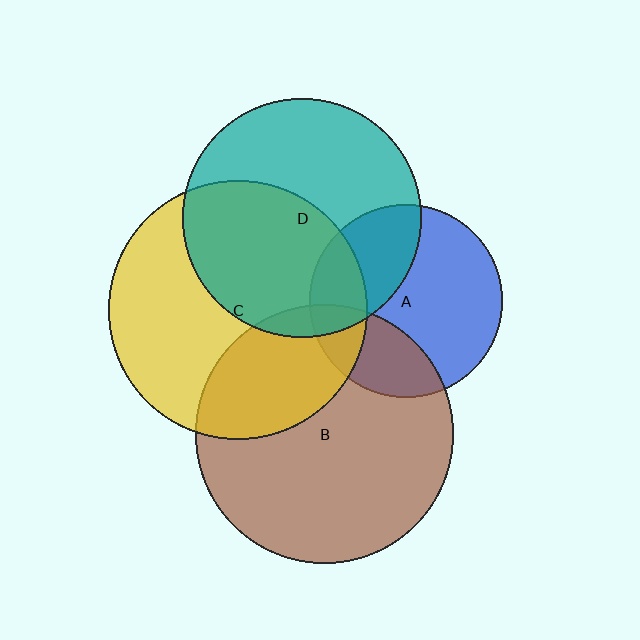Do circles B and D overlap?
Yes.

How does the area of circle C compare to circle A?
Approximately 1.8 times.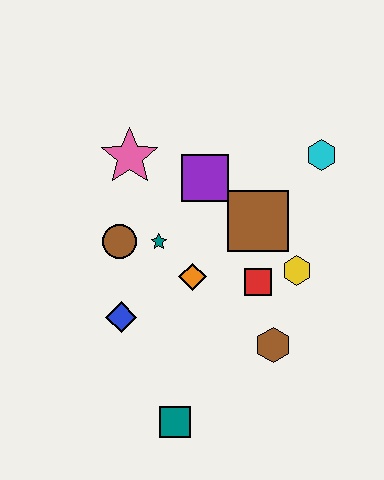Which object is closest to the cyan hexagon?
The brown square is closest to the cyan hexagon.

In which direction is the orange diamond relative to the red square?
The orange diamond is to the left of the red square.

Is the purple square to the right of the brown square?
No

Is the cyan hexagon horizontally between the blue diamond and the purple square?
No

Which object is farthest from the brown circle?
The cyan hexagon is farthest from the brown circle.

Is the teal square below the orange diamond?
Yes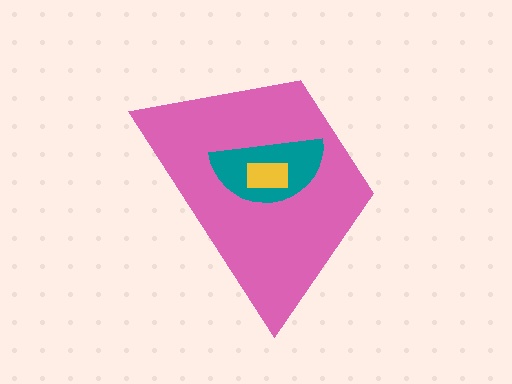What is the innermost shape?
The yellow rectangle.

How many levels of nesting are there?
3.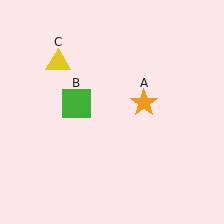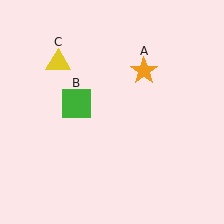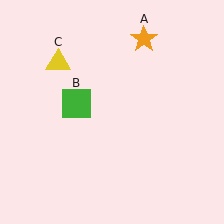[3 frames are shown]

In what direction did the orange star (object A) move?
The orange star (object A) moved up.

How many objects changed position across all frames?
1 object changed position: orange star (object A).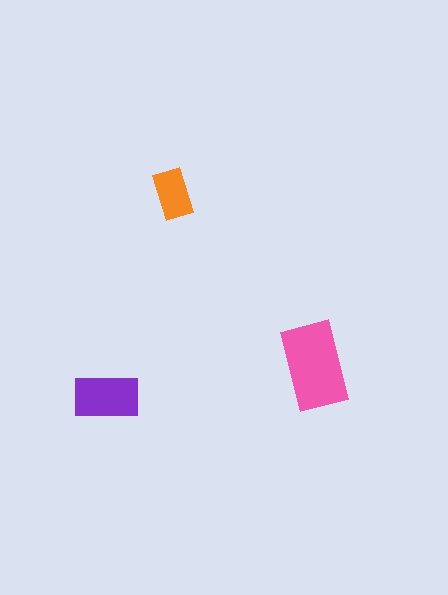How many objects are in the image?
There are 3 objects in the image.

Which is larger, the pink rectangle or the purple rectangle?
The pink one.